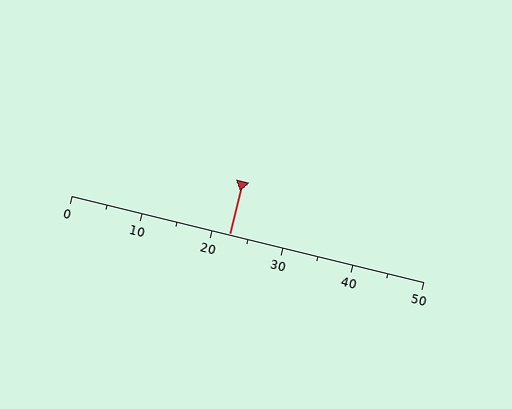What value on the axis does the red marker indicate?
The marker indicates approximately 22.5.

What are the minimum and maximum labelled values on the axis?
The axis runs from 0 to 50.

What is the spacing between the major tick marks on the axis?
The major ticks are spaced 10 apart.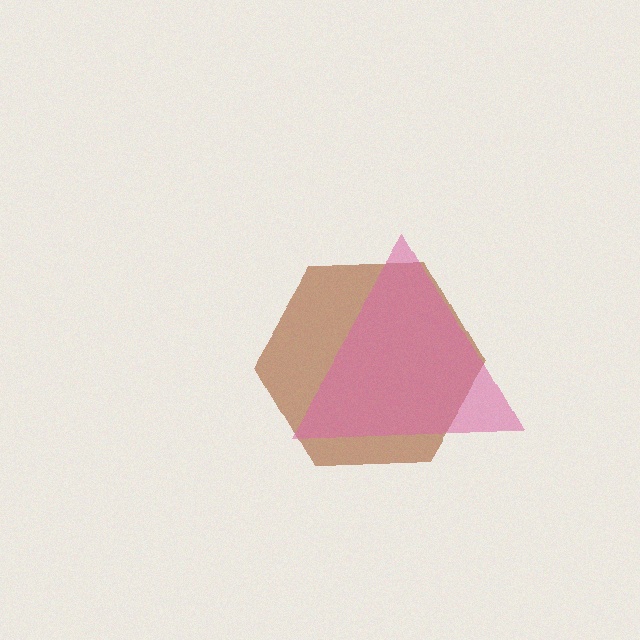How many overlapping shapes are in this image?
There are 2 overlapping shapes in the image.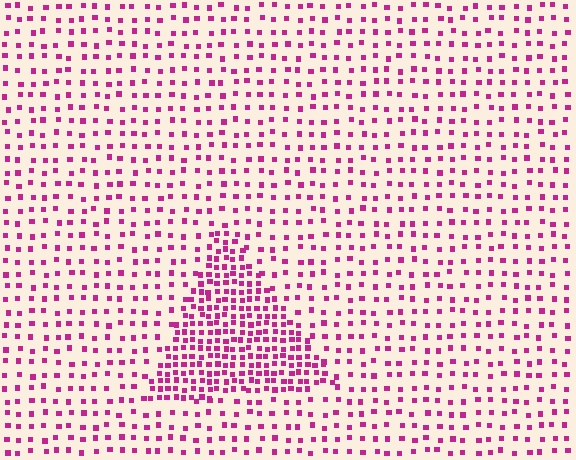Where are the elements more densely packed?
The elements are more densely packed inside the triangle boundary.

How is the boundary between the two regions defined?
The boundary is defined by a change in element density (approximately 2.4x ratio). All elements are the same color, size, and shape.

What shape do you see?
I see a triangle.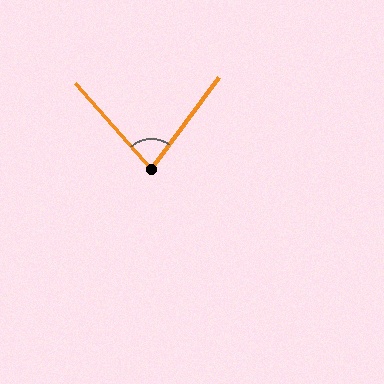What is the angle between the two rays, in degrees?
Approximately 78 degrees.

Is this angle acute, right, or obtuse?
It is acute.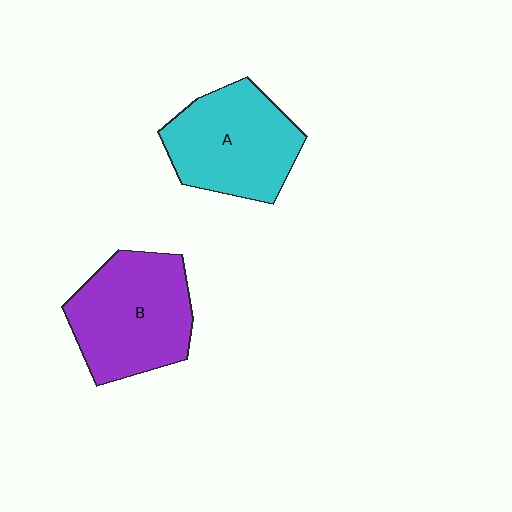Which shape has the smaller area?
Shape A (cyan).